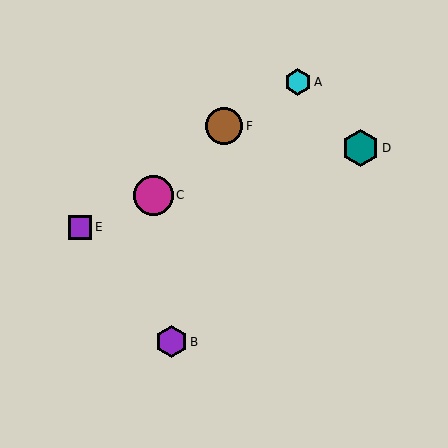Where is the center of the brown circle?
The center of the brown circle is at (224, 126).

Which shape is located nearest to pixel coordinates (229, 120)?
The brown circle (labeled F) at (224, 126) is nearest to that location.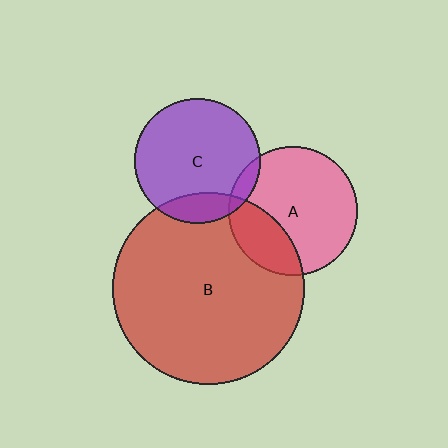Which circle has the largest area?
Circle B (red).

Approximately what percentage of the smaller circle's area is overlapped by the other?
Approximately 25%.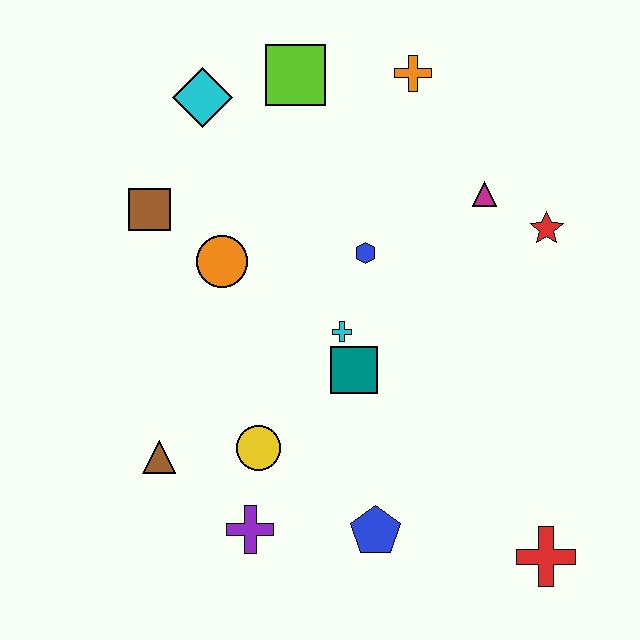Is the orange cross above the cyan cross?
Yes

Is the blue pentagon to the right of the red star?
No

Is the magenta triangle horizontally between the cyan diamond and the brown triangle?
No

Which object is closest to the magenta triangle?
The red star is closest to the magenta triangle.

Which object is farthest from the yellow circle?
The orange cross is farthest from the yellow circle.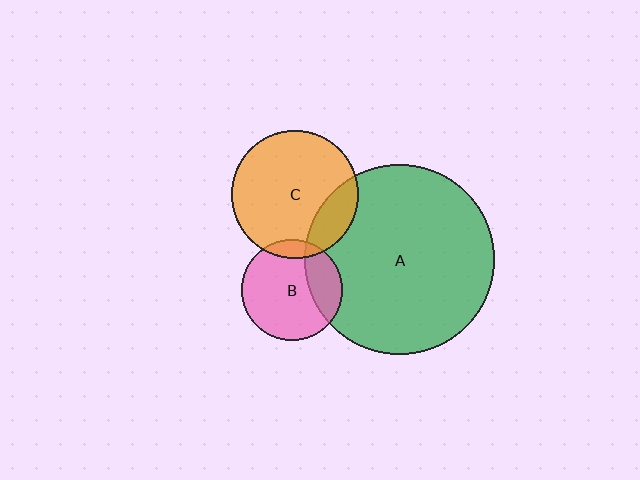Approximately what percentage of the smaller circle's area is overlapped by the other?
Approximately 20%.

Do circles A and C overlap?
Yes.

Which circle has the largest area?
Circle A (green).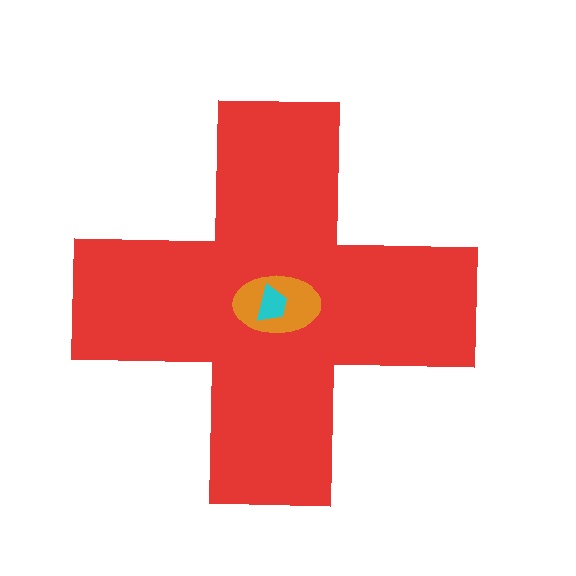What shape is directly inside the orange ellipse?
The cyan trapezoid.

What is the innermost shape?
The cyan trapezoid.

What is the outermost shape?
The red cross.